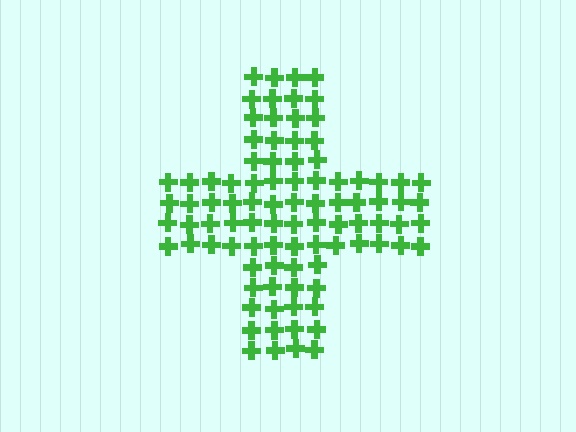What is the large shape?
The large shape is a cross.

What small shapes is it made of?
It is made of small crosses.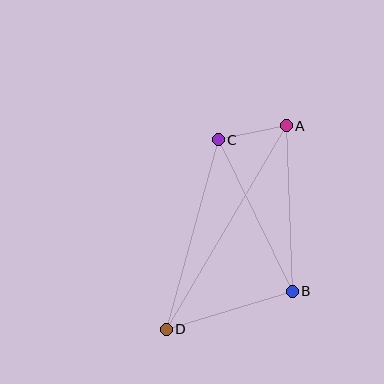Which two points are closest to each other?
Points A and C are closest to each other.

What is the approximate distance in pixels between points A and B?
The distance between A and B is approximately 166 pixels.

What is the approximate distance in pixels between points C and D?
The distance between C and D is approximately 196 pixels.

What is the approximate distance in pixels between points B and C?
The distance between B and C is approximately 168 pixels.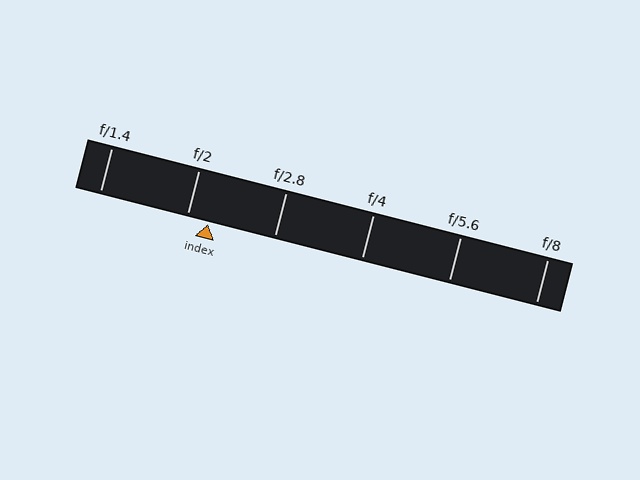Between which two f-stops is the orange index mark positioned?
The index mark is between f/2 and f/2.8.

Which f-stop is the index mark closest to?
The index mark is closest to f/2.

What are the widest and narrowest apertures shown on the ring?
The widest aperture shown is f/1.4 and the narrowest is f/8.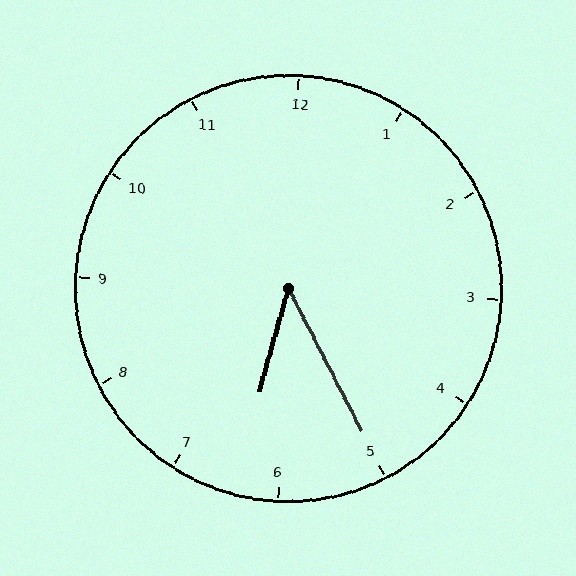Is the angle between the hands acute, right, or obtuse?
It is acute.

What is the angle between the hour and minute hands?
Approximately 42 degrees.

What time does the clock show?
6:25.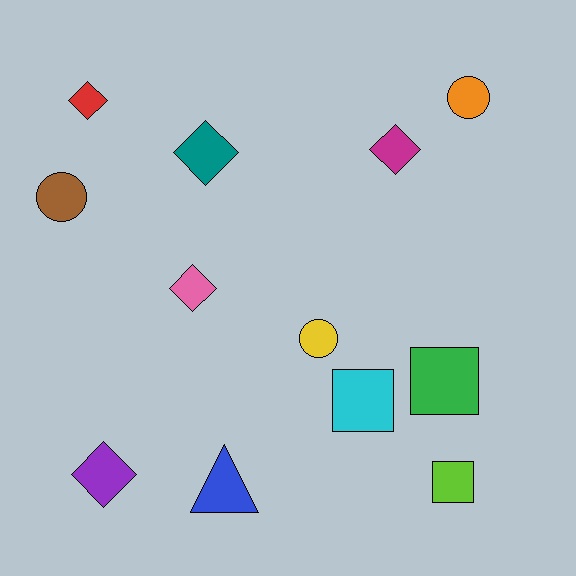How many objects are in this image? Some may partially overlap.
There are 12 objects.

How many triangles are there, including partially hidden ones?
There is 1 triangle.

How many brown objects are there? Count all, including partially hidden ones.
There is 1 brown object.